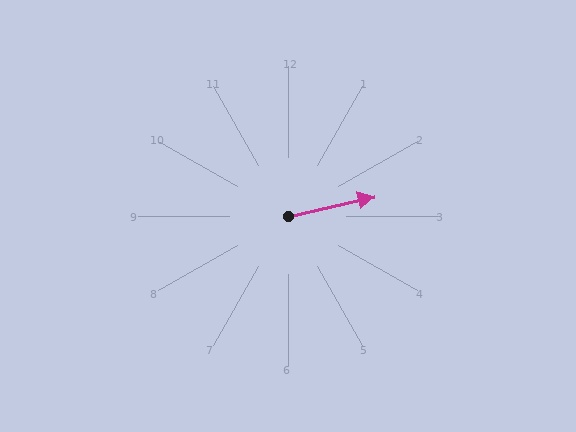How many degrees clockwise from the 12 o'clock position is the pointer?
Approximately 77 degrees.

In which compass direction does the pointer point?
East.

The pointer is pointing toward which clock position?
Roughly 3 o'clock.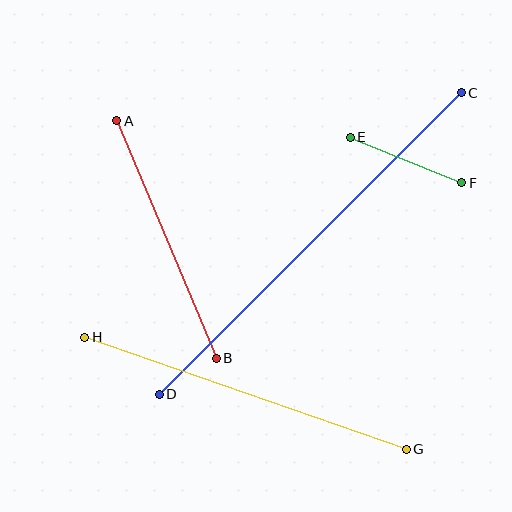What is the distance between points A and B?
The distance is approximately 257 pixels.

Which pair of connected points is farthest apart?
Points C and D are farthest apart.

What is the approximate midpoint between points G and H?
The midpoint is at approximately (245, 393) pixels.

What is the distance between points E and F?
The distance is approximately 121 pixels.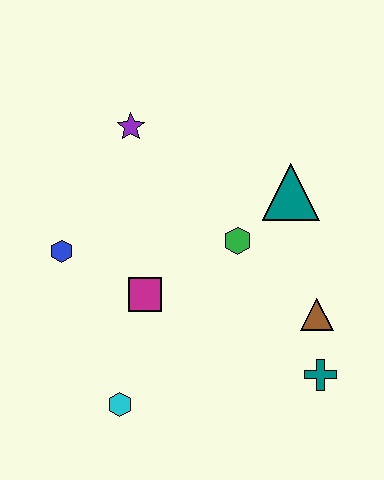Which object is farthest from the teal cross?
The purple star is farthest from the teal cross.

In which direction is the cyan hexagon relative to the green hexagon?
The cyan hexagon is below the green hexagon.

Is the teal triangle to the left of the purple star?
No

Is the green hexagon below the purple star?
Yes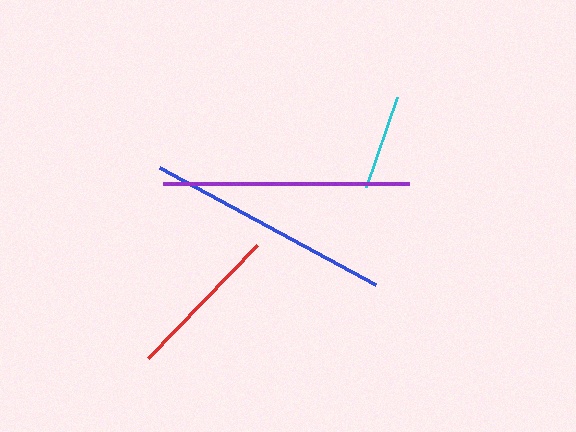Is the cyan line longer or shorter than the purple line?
The purple line is longer than the cyan line.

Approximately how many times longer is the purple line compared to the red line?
The purple line is approximately 1.6 times the length of the red line.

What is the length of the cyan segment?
The cyan segment is approximately 95 pixels long.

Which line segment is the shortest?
The cyan line is the shortest at approximately 95 pixels.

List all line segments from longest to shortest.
From longest to shortest: purple, blue, red, cyan.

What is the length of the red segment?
The red segment is approximately 157 pixels long.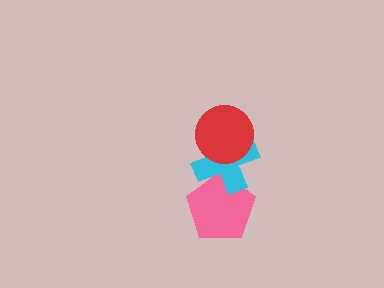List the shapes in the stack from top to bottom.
From top to bottom: the red circle, the cyan cross, the pink pentagon.